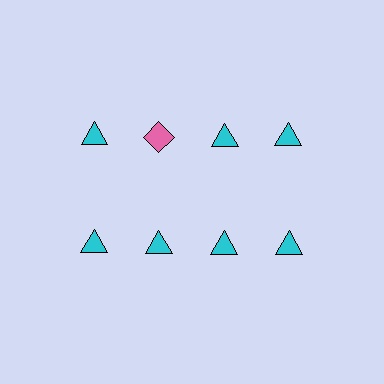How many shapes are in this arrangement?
There are 8 shapes arranged in a grid pattern.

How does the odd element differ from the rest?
It differs in both color (pink instead of cyan) and shape (diamond instead of triangle).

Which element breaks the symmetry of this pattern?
The pink diamond in the top row, second from left column breaks the symmetry. All other shapes are cyan triangles.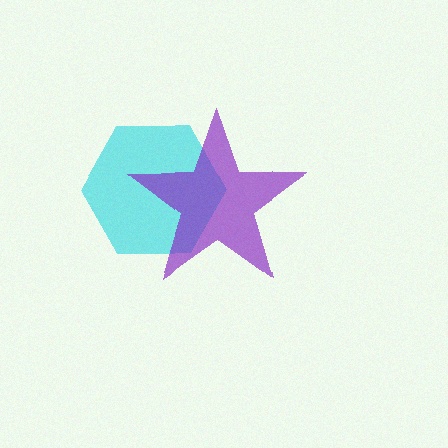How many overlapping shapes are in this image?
There are 2 overlapping shapes in the image.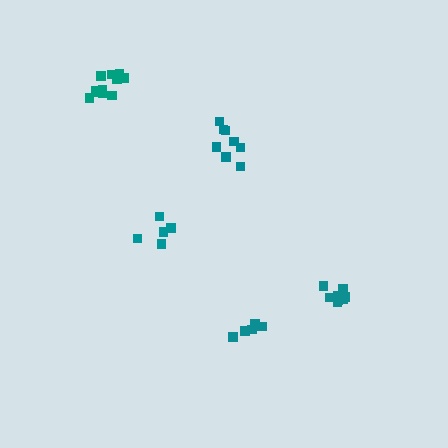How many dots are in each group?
Group 1: 8 dots, Group 2: 11 dots, Group 3: 8 dots, Group 4: 5 dots, Group 5: 5 dots (37 total).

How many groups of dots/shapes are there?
There are 5 groups.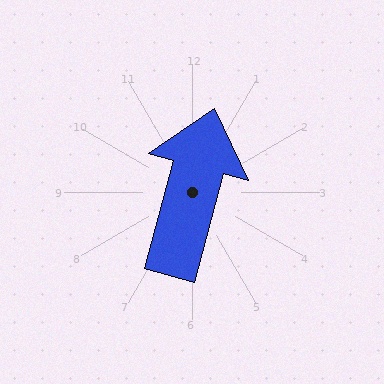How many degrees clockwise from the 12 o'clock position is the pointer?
Approximately 15 degrees.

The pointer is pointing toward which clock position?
Roughly 1 o'clock.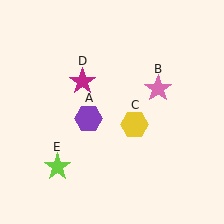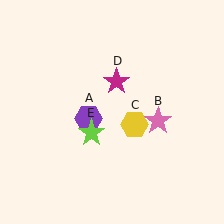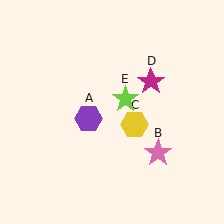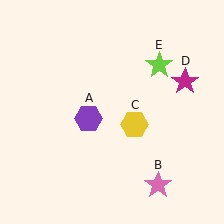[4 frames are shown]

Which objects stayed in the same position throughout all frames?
Purple hexagon (object A) and yellow hexagon (object C) remained stationary.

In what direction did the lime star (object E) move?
The lime star (object E) moved up and to the right.